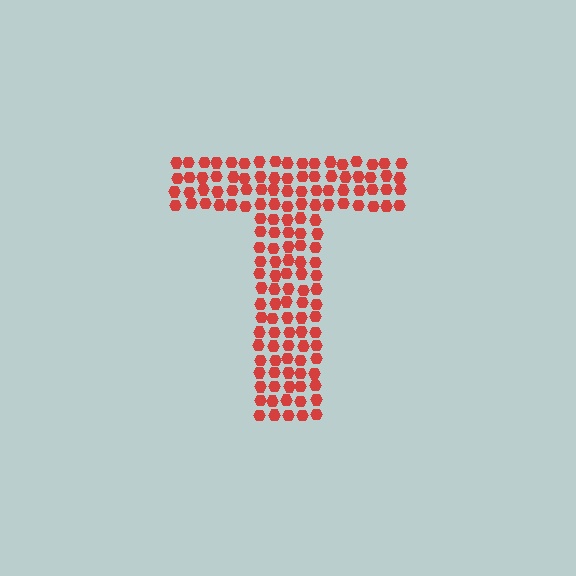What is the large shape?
The large shape is the letter T.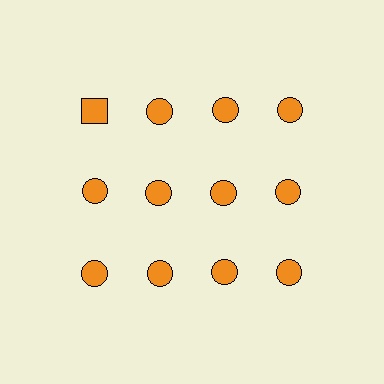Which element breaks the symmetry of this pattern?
The orange square in the top row, leftmost column breaks the symmetry. All other shapes are orange circles.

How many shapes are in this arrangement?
There are 12 shapes arranged in a grid pattern.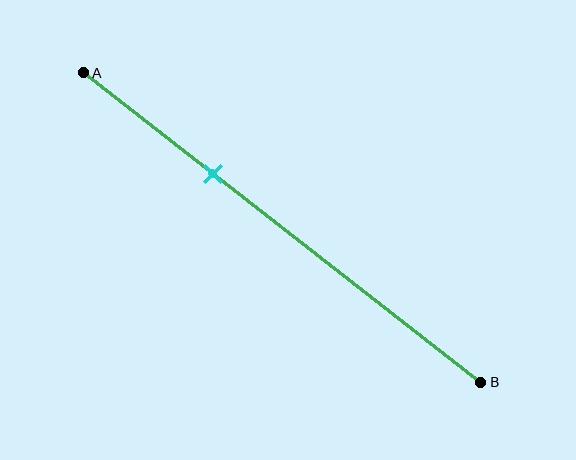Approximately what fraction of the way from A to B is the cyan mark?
The cyan mark is approximately 35% of the way from A to B.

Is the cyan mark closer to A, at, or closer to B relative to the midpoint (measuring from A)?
The cyan mark is closer to point A than the midpoint of segment AB.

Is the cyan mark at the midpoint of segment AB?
No, the mark is at about 35% from A, not at the 50% midpoint.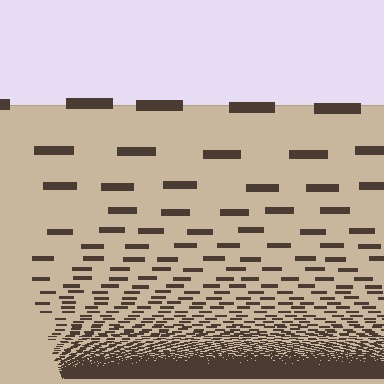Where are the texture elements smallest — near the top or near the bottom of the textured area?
Near the bottom.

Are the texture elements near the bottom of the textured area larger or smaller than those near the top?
Smaller. The gradient is inverted — elements near the bottom are smaller and denser.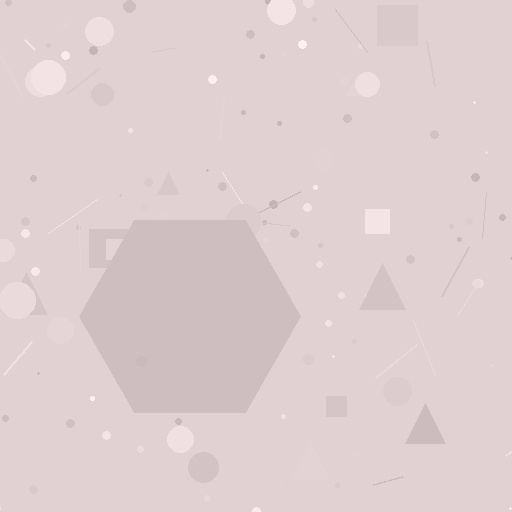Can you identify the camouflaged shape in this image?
The camouflaged shape is a hexagon.